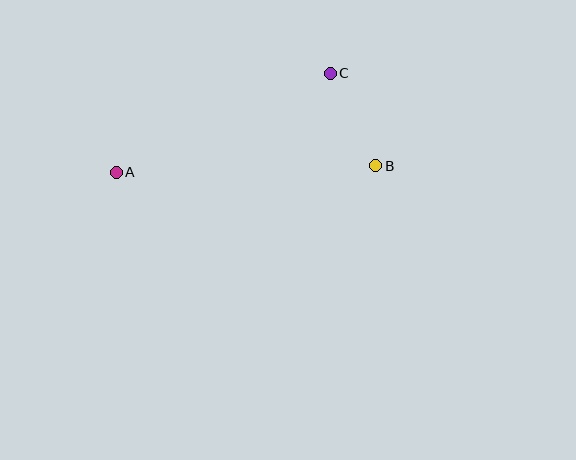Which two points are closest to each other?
Points B and C are closest to each other.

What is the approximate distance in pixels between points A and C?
The distance between A and C is approximately 236 pixels.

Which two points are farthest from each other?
Points A and B are farthest from each other.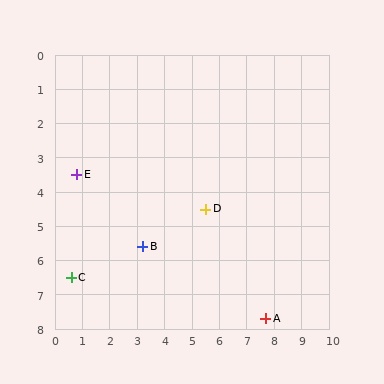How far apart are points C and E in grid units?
Points C and E are about 3.0 grid units apart.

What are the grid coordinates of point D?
Point D is at approximately (5.5, 4.5).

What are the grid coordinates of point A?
Point A is at approximately (7.7, 7.7).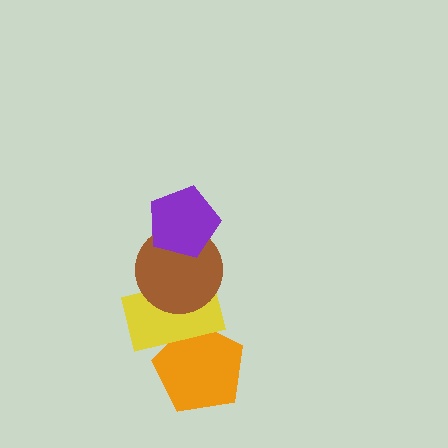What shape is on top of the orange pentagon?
The yellow rectangle is on top of the orange pentagon.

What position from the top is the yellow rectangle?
The yellow rectangle is 3rd from the top.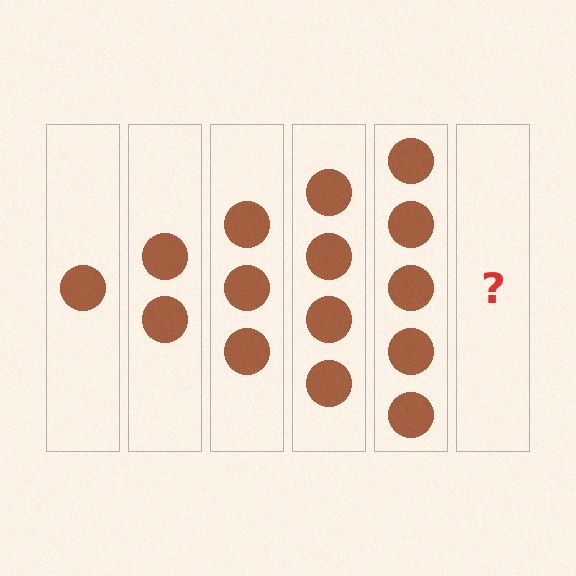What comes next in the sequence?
The next element should be 6 circles.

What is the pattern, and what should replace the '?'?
The pattern is that each step adds one more circle. The '?' should be 6 circles.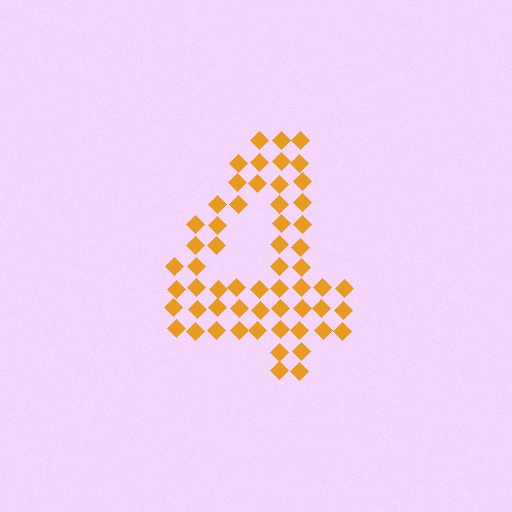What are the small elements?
The small elements are diamonds.